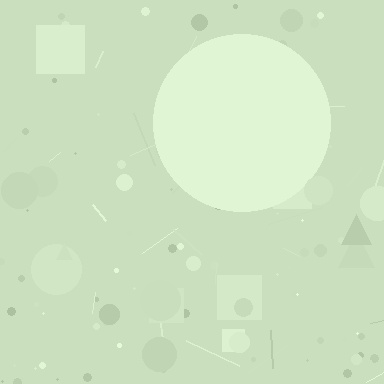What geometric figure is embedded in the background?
A circle is embedded in the background.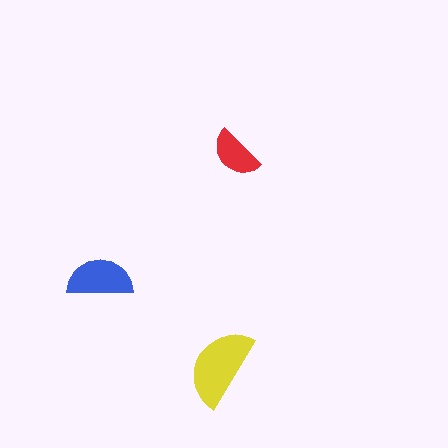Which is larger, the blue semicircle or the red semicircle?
The blue one.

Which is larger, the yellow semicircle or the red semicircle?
The yellow one.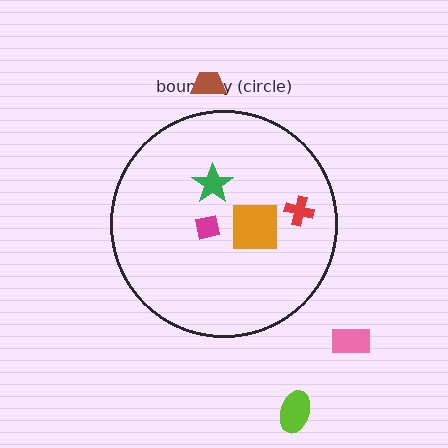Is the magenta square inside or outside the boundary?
Inside.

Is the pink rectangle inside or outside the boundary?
Outside.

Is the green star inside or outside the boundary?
Inside.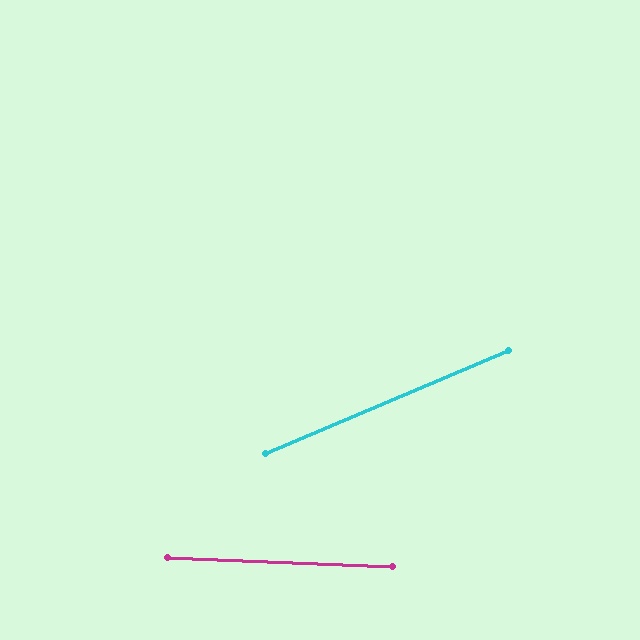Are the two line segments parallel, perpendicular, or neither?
Neither parallel nor perpendicular — they differ by about 25°.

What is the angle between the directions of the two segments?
Approximately 25 degrees.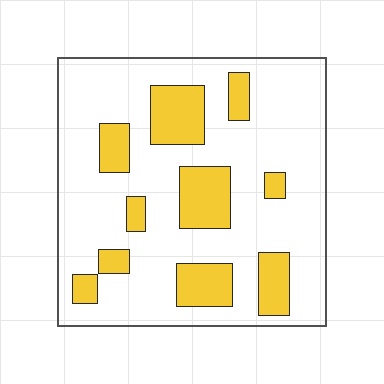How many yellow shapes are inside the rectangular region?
10.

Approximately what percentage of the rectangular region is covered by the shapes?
Approximately 25%.